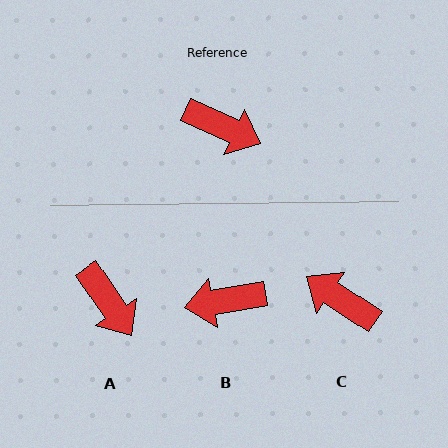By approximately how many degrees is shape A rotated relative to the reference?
Approximately 32 degrees clockwise.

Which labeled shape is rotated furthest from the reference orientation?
C, about 170 degrees away.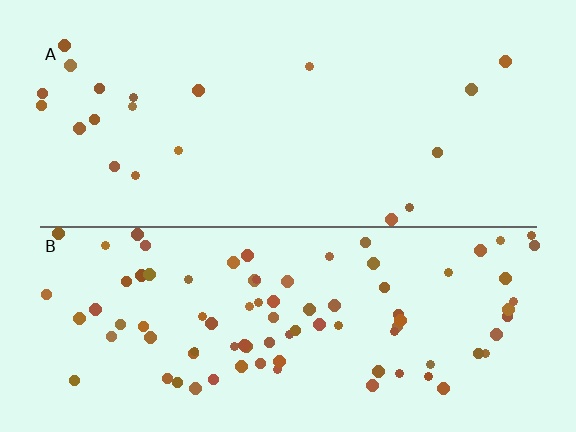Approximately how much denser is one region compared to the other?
Approximately 4.4× — region B over region A.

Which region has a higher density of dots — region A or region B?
B (the bottom).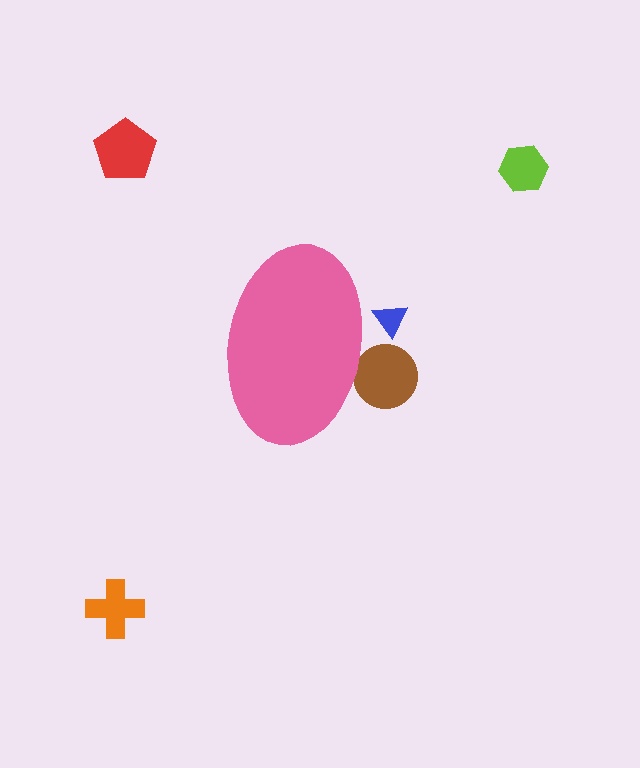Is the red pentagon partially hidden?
No, the red pentagon is fully visible.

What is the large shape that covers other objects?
A pink ellipse.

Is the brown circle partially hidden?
Yes, the brown circle is partially hidden behind the pink ellipse.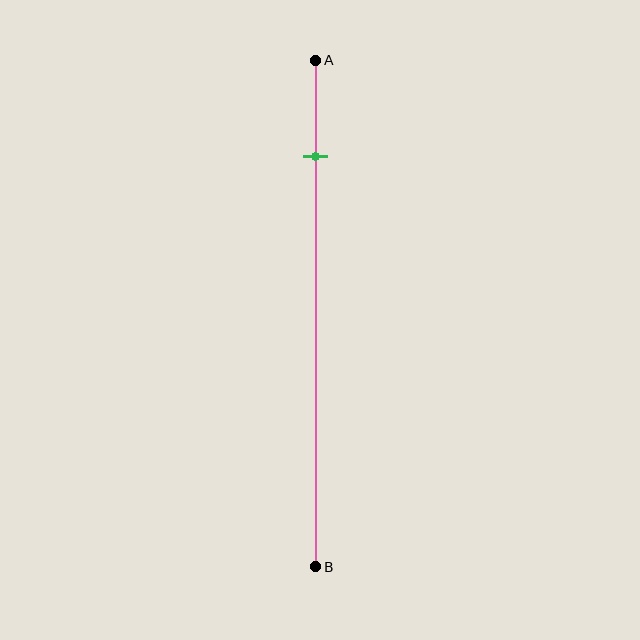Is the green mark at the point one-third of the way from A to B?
No, the mark is at about 20% from A, not at the 33% one-third point.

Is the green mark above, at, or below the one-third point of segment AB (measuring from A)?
The green mark is above the one-third point of segment AB.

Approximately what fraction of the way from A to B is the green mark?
The green mark is approximately 20% of the way from A to B.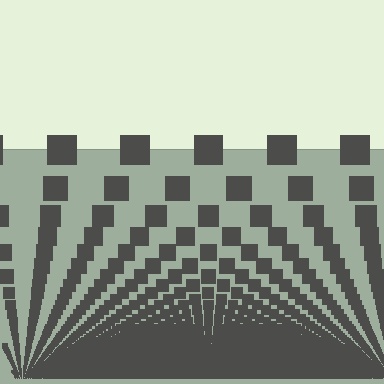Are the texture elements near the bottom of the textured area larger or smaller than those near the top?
Smaller. The gradient is inverted — elements near the bottom are smaller and denser.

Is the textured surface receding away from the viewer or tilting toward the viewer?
The surface appears to tilt toward the viewer. Texture elements get larger and sparser toward the top.